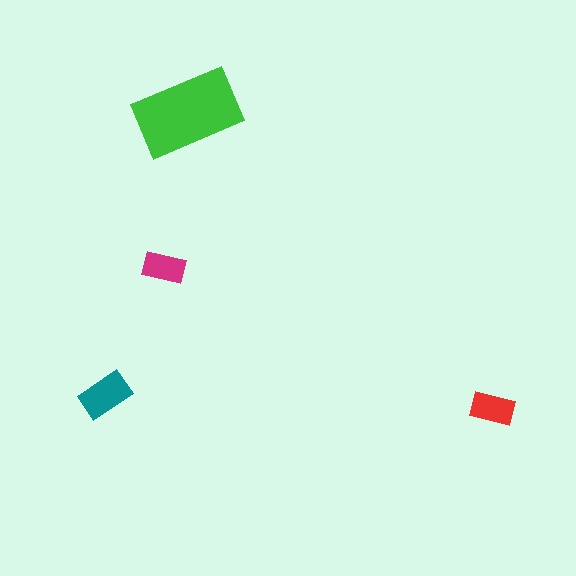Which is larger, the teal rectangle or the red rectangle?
The teal one.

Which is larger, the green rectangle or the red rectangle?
The green one.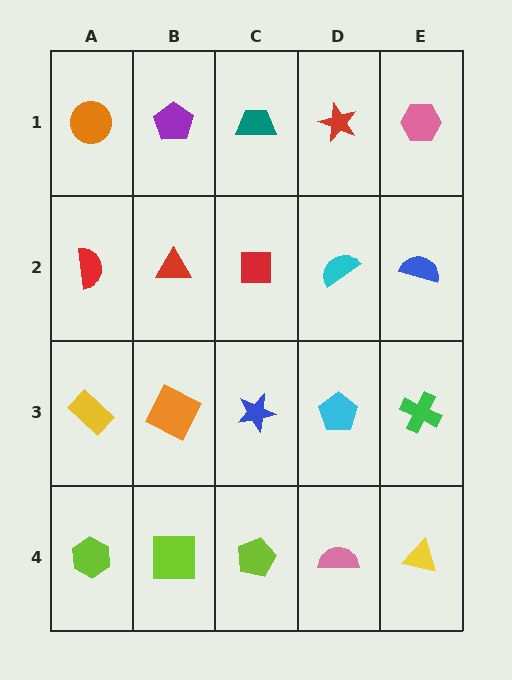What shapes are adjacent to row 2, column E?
A pink hexagon (row 1, column E), a green cross (row 3, column E), a cyan semicircle (row 2, column D).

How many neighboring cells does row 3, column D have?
4.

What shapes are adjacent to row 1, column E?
A blue semicircle (row 2, column E), a red star (row 1, column D).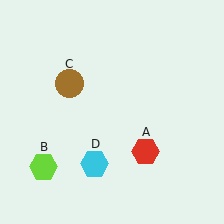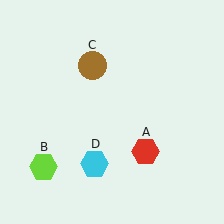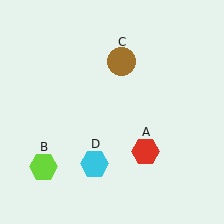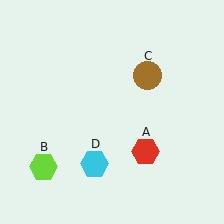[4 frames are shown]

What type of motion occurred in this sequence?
The brown circle (object C) rotated clockwise around the center of the scene.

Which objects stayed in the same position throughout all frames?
Red hexagon (object A) and lime hexagon (object B) and cyan hexagon (object D) remained stationary.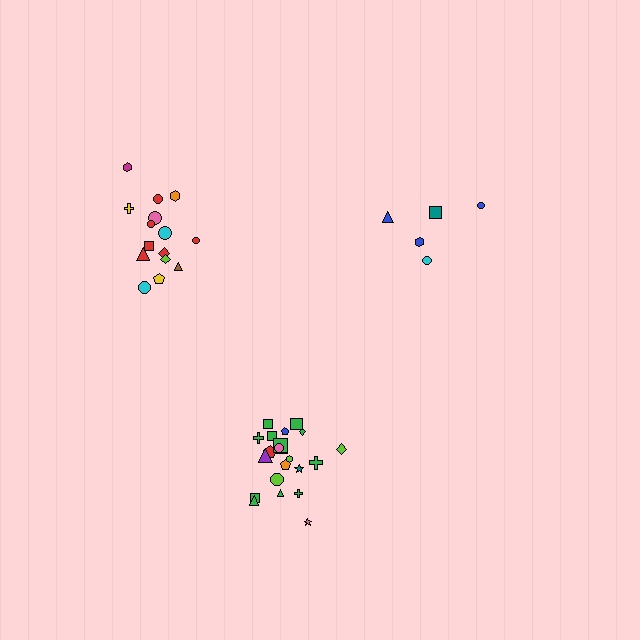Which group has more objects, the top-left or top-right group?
The top-left group.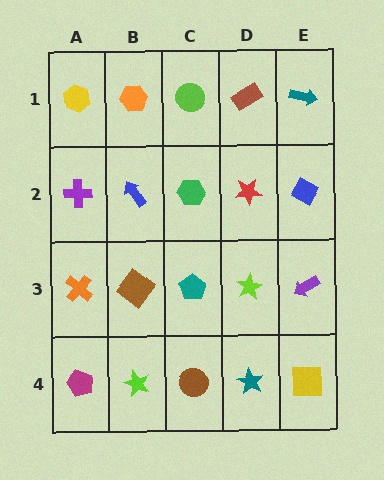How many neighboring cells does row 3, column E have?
3.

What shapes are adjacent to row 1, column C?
A green hexagon (row 2, column C), an orange hexagon (row 1, column B), a brown rectangle (row 1, column D).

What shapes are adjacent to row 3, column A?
A purple cross (row 2, column A), a magenta pentagon (row 4, column A), a brown diamond (row 3, column B).